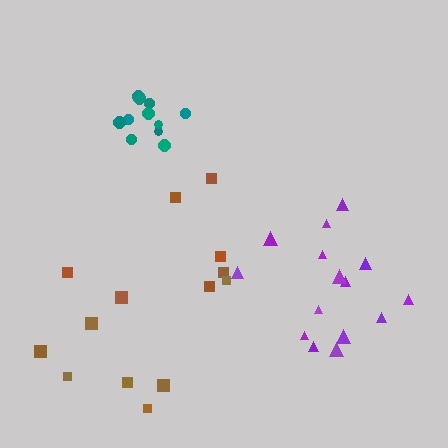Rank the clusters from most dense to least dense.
teal, purple, brown.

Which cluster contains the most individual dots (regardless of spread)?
Purple (15).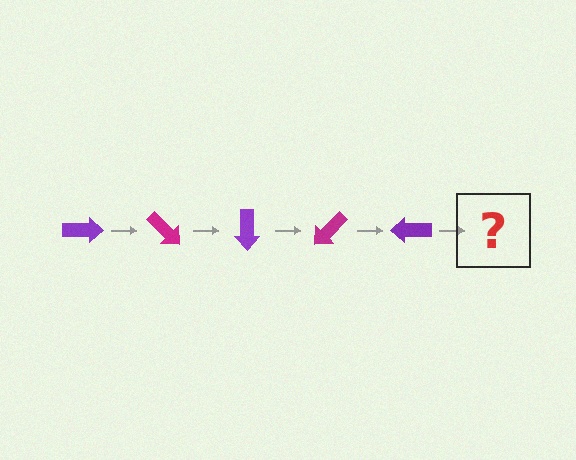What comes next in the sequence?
The next element should be a magenta arrow, rotated 225 degrees from the start.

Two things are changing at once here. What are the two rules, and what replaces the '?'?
The two rules are that it rotates 45 degrees each step and the color cycles through purple and magenta. The '?' should be a magenta arrow, rotated 225 degrees from the start.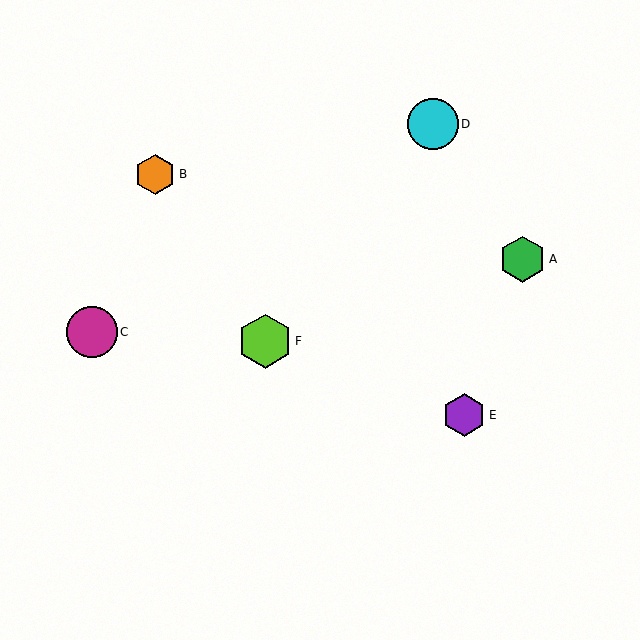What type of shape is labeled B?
Shape B is an orange hexagon.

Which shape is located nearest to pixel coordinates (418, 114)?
The cyan circle (labeled D) at (433, 124) is nearest to that location.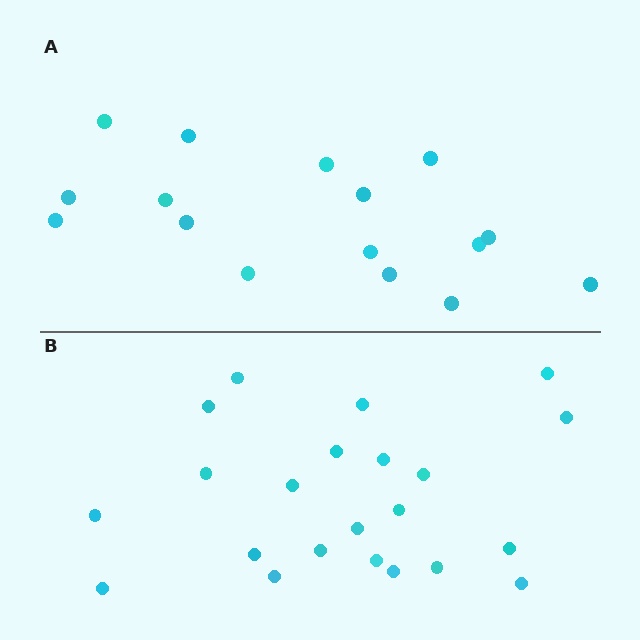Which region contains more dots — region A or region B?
Region B (the bottom region) has more dots.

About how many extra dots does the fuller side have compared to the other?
Region B has about 6 more dots than region A.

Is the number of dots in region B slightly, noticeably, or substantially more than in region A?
Region B has noticeably more, but not dramatically so. The ratio is roughly 1.4 to 1.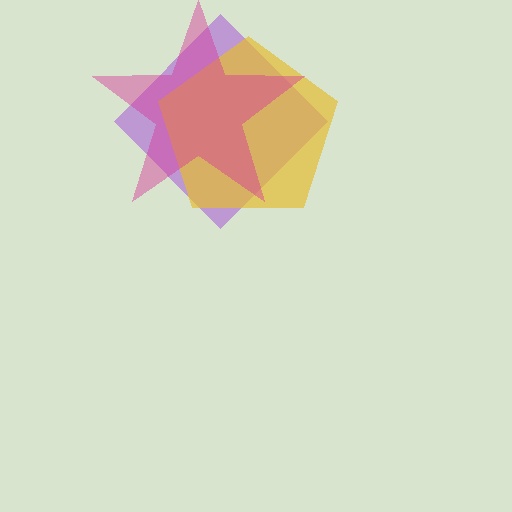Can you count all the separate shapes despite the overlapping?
Yes, there are 3 separate shapes.